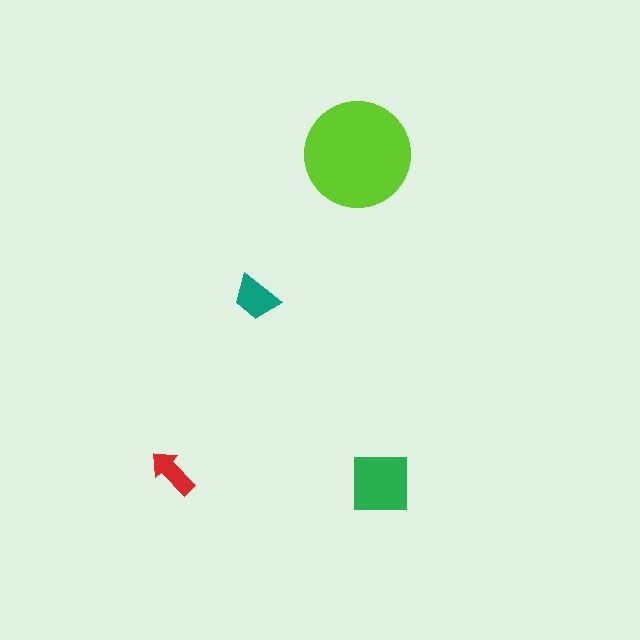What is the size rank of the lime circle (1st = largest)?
1st.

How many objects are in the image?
There are 4 objects in the image.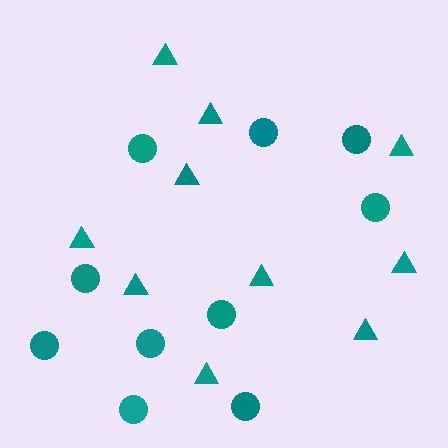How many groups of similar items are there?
There are 2 groups: one group of circles (10) and one group of triangles (10).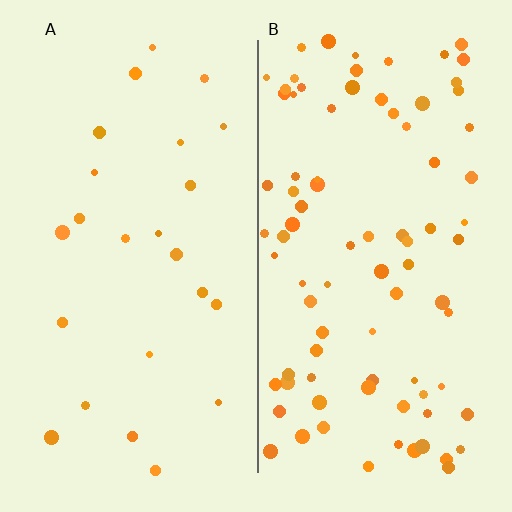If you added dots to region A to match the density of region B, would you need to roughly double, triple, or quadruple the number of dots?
Approximately quadruple.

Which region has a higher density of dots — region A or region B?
B (the right).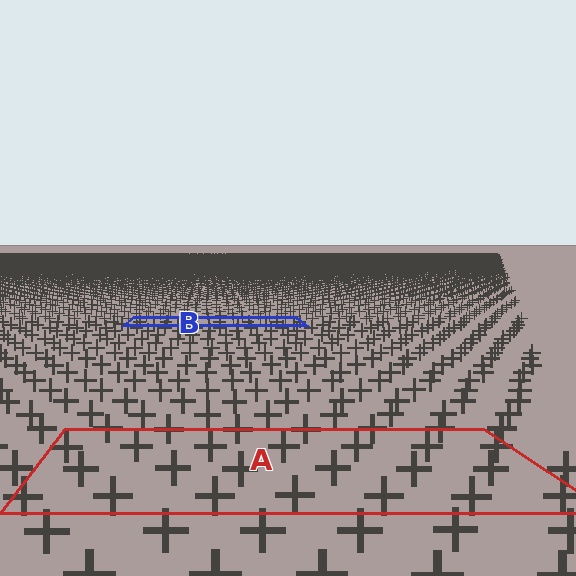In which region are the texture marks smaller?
The texture marks are smaller in region B, because it is farther away.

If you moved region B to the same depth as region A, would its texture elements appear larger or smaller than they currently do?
They would appear larger. At a closer depth, the same texture elements are projected at a bigger on-screen size.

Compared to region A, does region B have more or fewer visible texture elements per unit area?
Region B has more texture elements per unit area — they are packed more densely because it is farther away.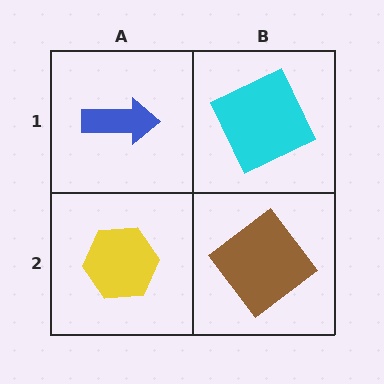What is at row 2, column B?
A brown diamond.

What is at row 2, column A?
A yellow hexagon.